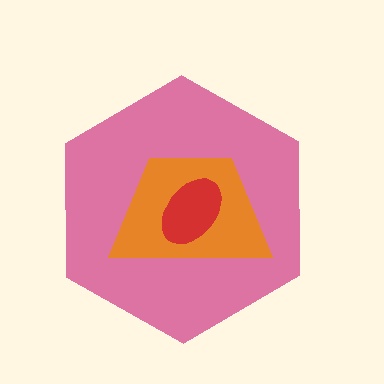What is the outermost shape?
The pink hexagon.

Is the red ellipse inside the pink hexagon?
Yes.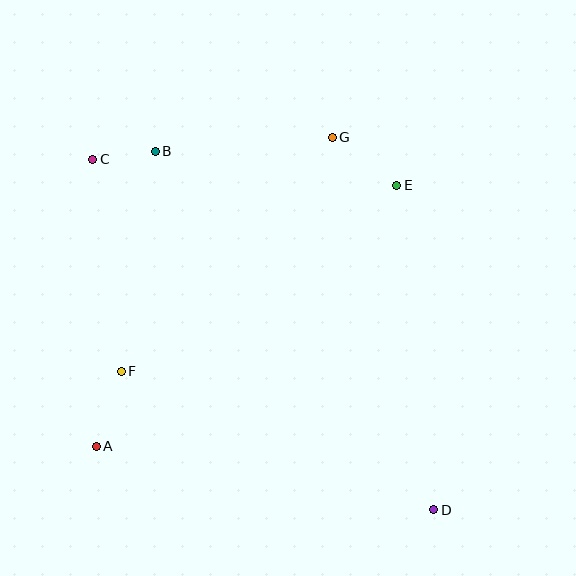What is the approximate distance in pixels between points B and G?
The distance between B and G is approximately 178 pixels.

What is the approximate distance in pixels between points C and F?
The distance between C and F is approximately 214 pixels.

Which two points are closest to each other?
Points B and C are closest to each other.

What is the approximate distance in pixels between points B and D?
The distance between B and D is approximately 454 pixels.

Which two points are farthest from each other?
Points C and D are farthest from each other.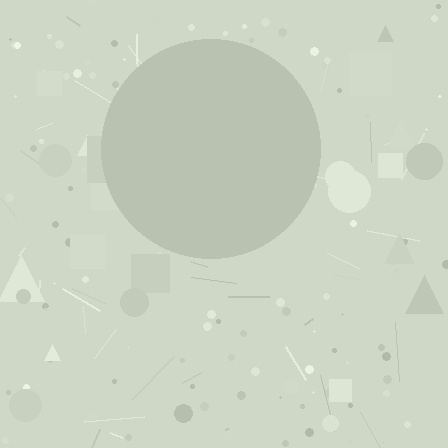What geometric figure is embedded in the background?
A circle is embedded in the background.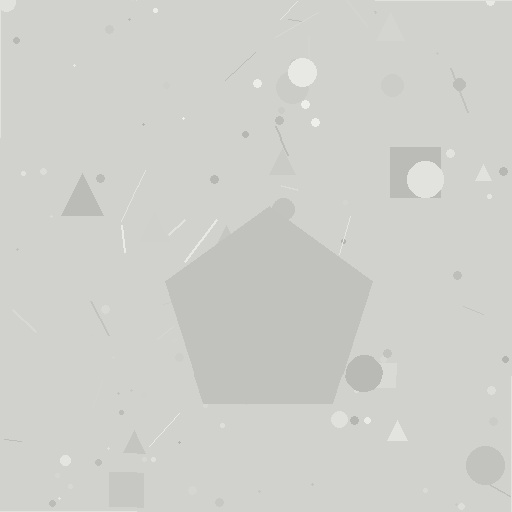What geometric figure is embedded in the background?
A pentagon is embedded in the background.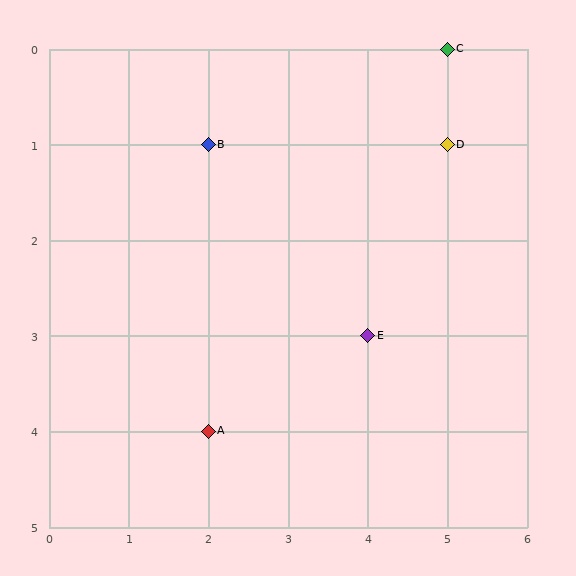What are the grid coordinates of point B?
Point B is at grid coordinates (2, 1).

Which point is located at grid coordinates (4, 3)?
Point E is at (4, 3).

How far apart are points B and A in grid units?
Points B and A are 3 rows apart.